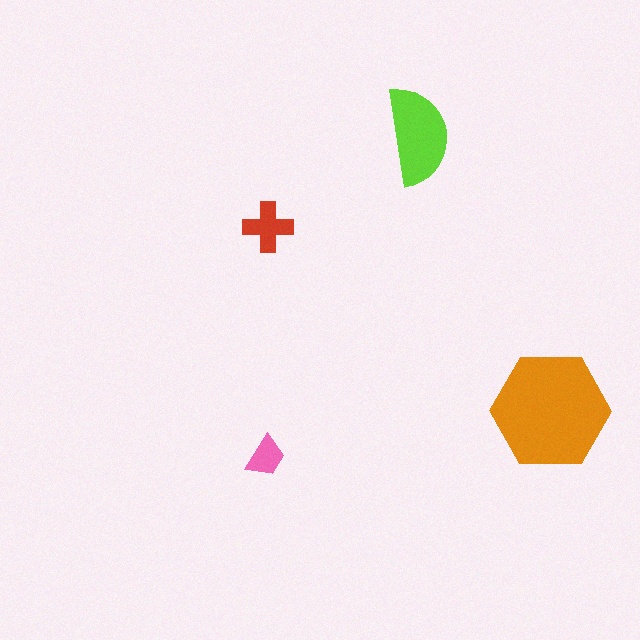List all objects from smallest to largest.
The pink trapezoid, the red cross, the lime semicircle, the orange hexagon.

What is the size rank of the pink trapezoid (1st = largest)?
4th.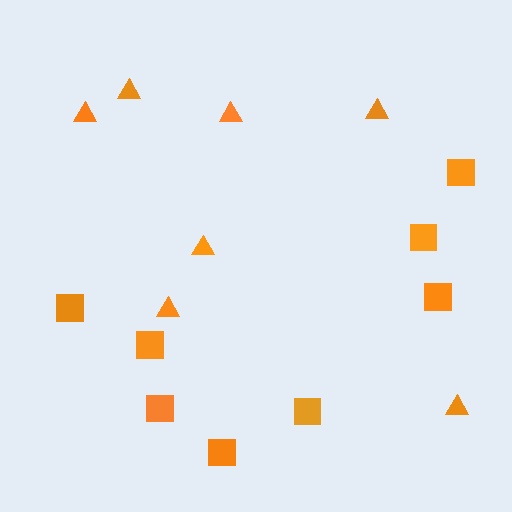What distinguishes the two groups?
There are 2 groups: one group of squares (8) and one group of triangles (7).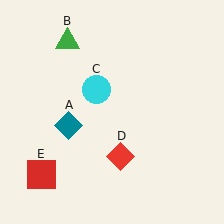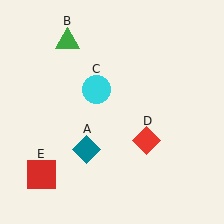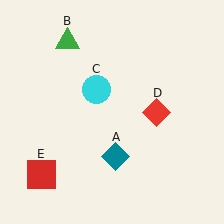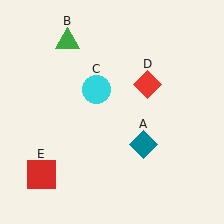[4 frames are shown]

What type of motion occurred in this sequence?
The teal diamond (object A), red diamond (object D) rotated counterclockwise around the center of the scene.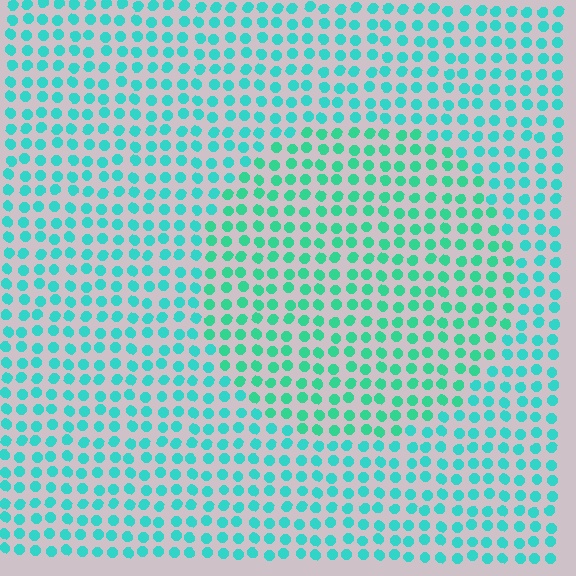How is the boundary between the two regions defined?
The boundary is defined purely by a slight shift in hue (about 21 degrees). Spacing, size, and orientation are identical on both sides.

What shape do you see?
I see a circle.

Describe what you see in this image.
The image is filled with small cyan elements in a uniform arrangement. A circle-shaped region is visible where the elements are tinted to a slightly different hue, forming a subtle color boundary.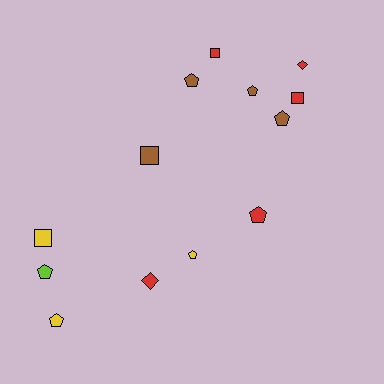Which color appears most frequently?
Red, with 5 objects.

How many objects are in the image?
There are 13 objects.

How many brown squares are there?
There is 1 brown square.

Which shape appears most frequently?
Pentagon, with 7 objects.